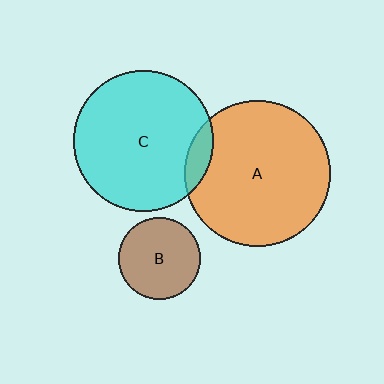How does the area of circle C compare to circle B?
Approximately 2.9 times.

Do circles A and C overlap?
Yes.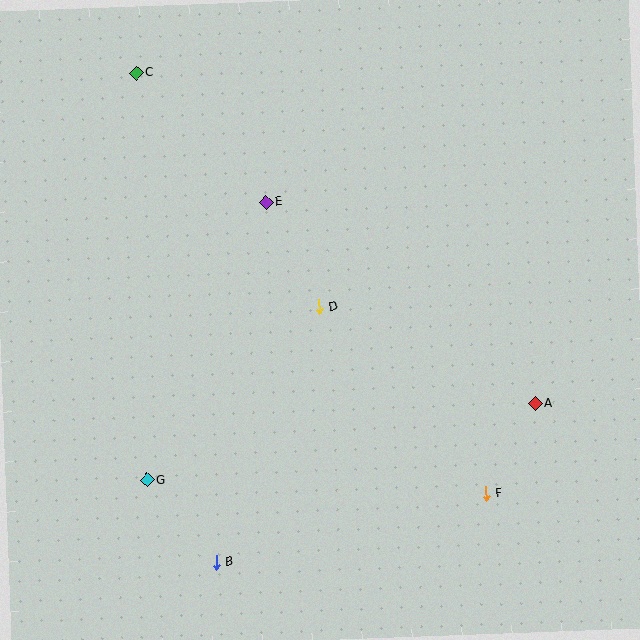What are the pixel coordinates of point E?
Point E is at (266, 202).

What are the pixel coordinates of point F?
Point F is at (486, 493).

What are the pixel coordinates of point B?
Point B is at (216, 562).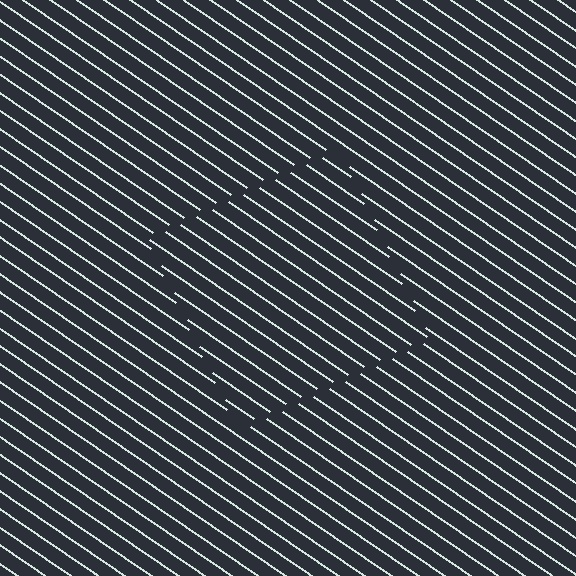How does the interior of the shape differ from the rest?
The interior of the shape contains the same grating, shifted by half a period — the contour is defined by the phase discontinuity where line-ends from the inner and outer gratings abut.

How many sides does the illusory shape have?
4 sides — the line-ends trace a square.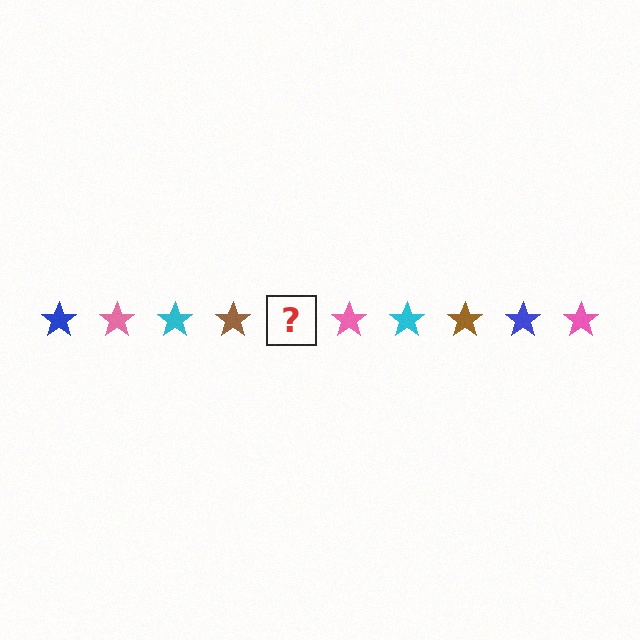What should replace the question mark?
The question mark should be replaced with a blue star.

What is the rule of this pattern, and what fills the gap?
The rule is that the pattern cycles through blue, pink, cyan, brown stars. The gap should be filled with a blue star.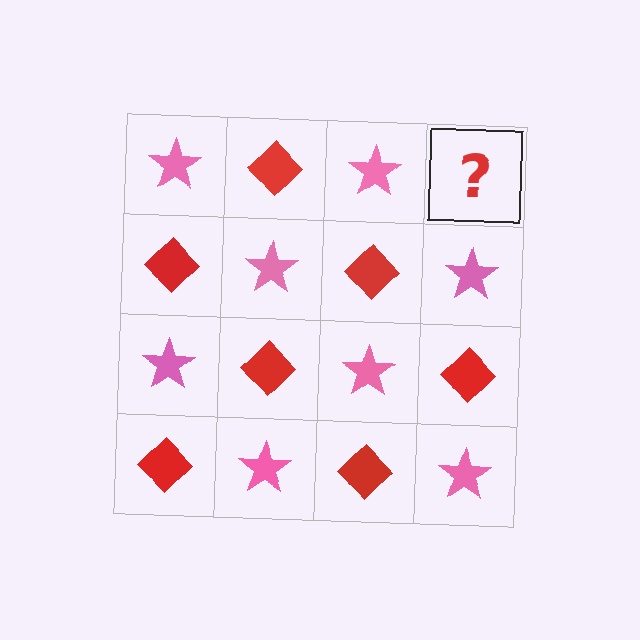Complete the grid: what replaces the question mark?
The question mark should be replaced with a red diamond.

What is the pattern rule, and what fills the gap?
The rule is that it alternates pink star and red diamond in a checkerboard pattern. The gap should be filled with a red diamond.